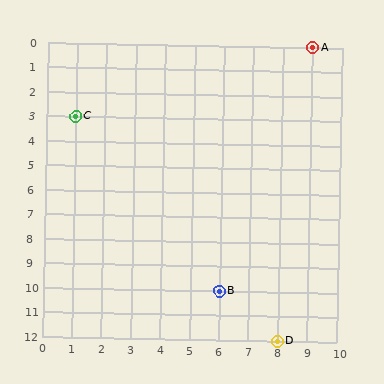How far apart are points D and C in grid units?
Points D and C are 7 columns and 9 rows apart (about 11.4 grid units diagonally).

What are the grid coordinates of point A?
Point A is at grid coordinates (9, 0).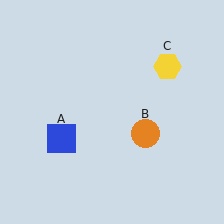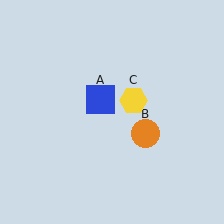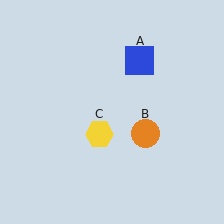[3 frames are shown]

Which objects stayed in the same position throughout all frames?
Orange circle (object B) remained stationary.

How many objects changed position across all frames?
2 objects changed position: blue square (object A), yellow hexagon (object C).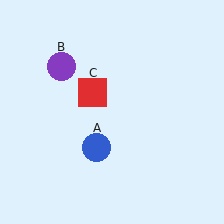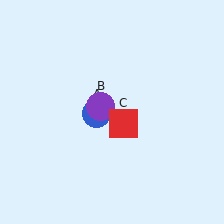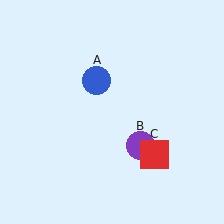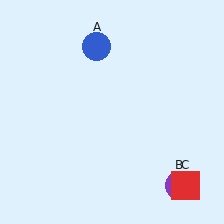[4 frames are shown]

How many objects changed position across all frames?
3 objects changed position: blue circle (object A), purple circle (object B), red square (object C).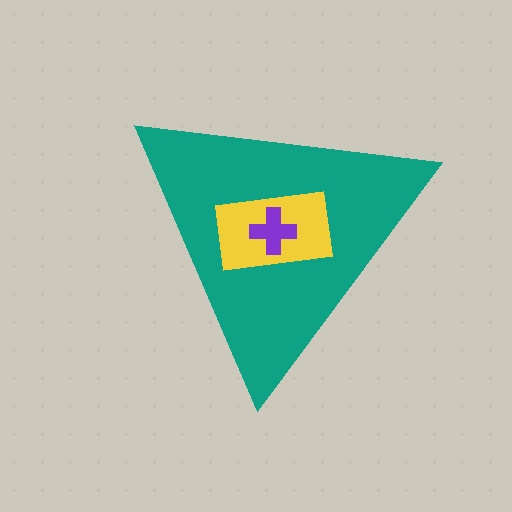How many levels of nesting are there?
3.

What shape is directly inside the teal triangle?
The yellow rectangle.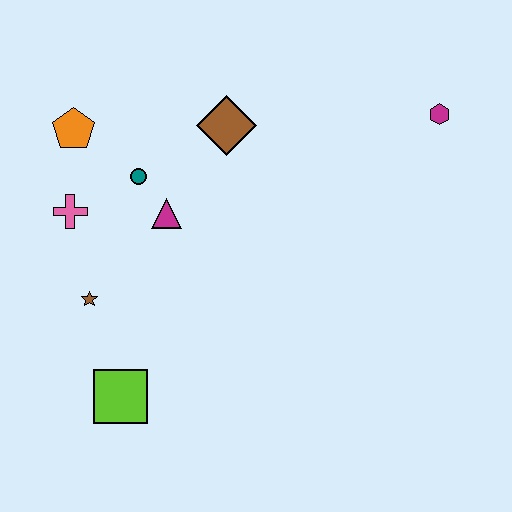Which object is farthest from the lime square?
The magenta hexagon is farthest from the lime square.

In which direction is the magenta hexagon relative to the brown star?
The magenta hexagon is to the right of the brown star.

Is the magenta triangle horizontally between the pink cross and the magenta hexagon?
Yes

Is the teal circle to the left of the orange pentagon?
No